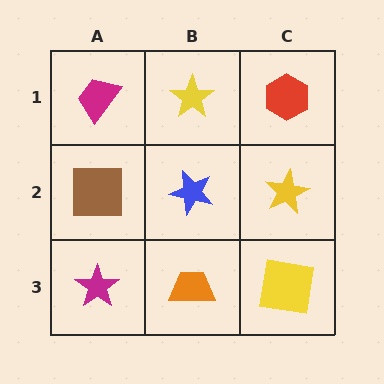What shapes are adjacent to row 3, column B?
A blue star (row 2, column B), a magenta star (row 3, column A), a yellow square (row 3, column C).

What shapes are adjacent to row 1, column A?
A brown square (row 2, column A), a yellow star (row 1, column B).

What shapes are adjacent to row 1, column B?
A blue star (row 2, column B), a magenta trapezoid (row 1, column A), a red hexagon (row 1, column C).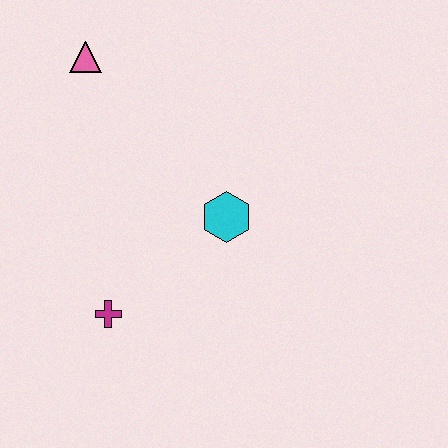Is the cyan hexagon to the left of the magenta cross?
No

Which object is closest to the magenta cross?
The cyan hexagon is closest to the magenta cross.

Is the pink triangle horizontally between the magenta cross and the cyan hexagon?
No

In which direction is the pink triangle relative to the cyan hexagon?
The pink triangle is above the cyan hexagon.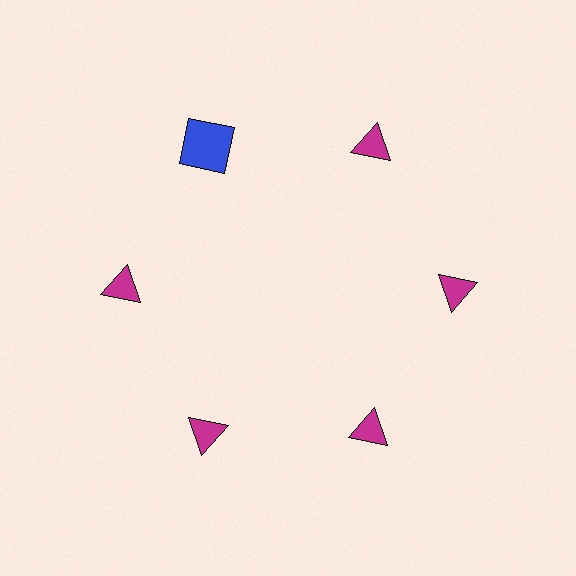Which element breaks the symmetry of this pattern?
The blue square at roughly the 11 o'clock position breaks the symmetry. All other shapes are magenta triangles.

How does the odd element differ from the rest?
It differs in both color (blue instead of magenta) and shape (square instead of triangle).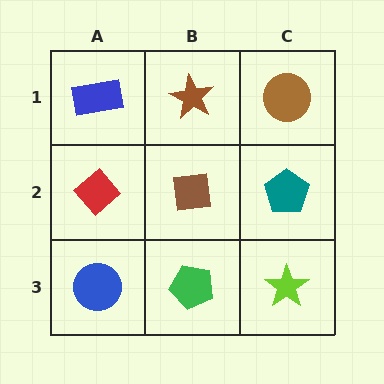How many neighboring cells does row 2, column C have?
3.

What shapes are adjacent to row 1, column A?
A red diamond (row 2, column A), a brown star (row 1, column B).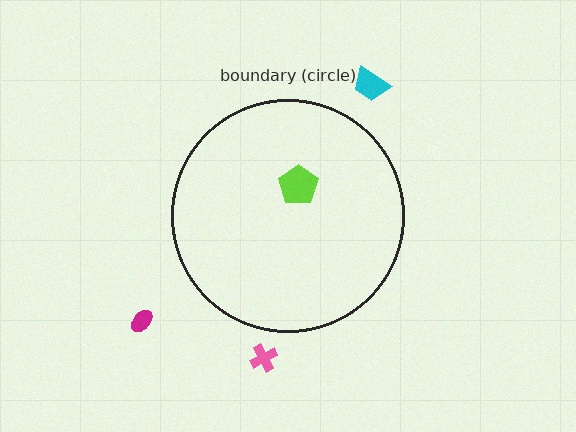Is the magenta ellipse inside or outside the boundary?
Outside.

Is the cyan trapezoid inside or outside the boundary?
Outside.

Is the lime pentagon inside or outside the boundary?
Inside.